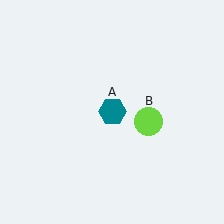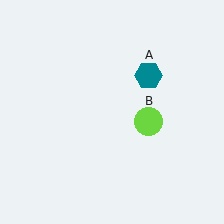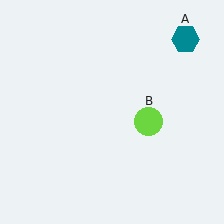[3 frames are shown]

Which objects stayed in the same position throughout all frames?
Lime circle (object B) remained stationary.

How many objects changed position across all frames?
1 object changed position: teal hexagon (object A).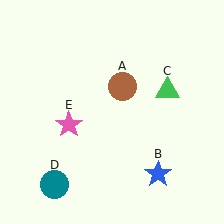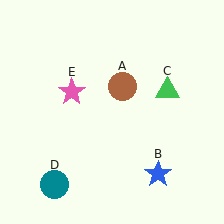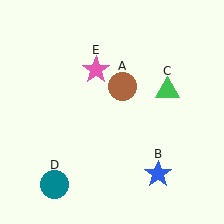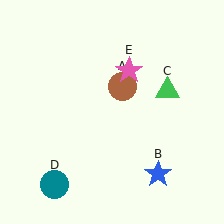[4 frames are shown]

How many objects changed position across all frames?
1 object changed position: pink star (object E).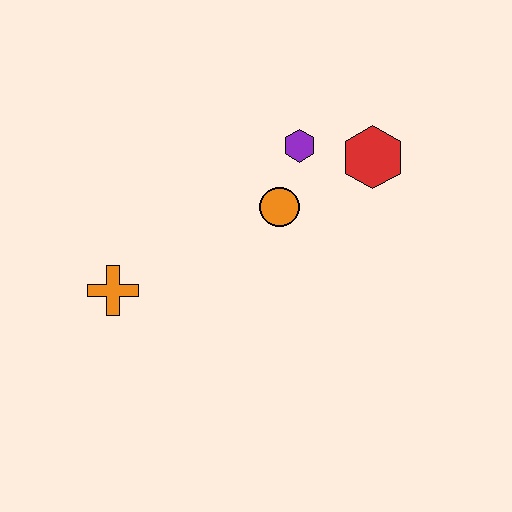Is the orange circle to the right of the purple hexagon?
No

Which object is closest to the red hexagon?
The purple hexagon is closest to the red hexagon.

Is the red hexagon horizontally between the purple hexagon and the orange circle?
No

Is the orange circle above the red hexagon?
No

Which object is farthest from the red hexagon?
The orange cross is farthest from the red hexagon.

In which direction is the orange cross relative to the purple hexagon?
The orange cross is to the left of the purple hexagon.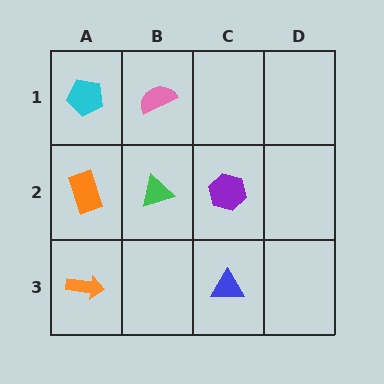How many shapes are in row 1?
2 shapes.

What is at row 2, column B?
A green triangle.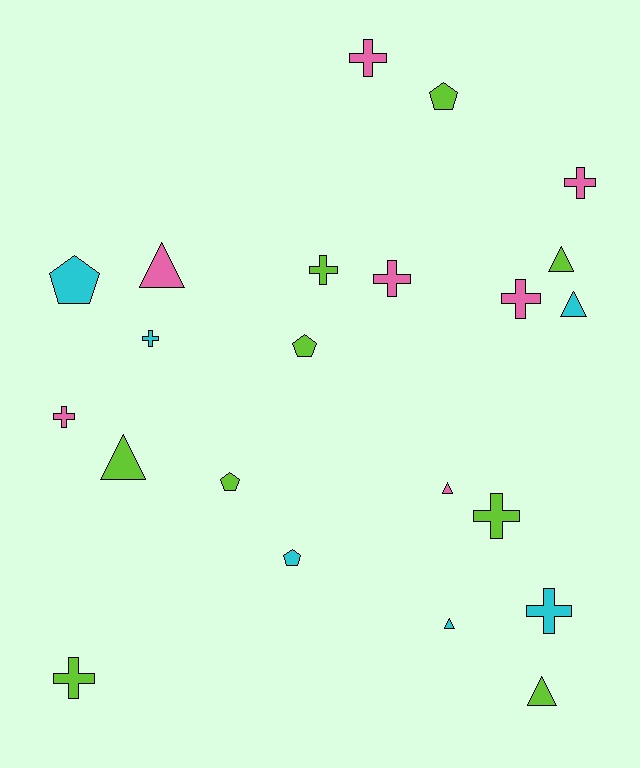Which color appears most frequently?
Lime, with 9 objects.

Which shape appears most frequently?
Cross, with 10 objects.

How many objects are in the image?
There are 22 objects.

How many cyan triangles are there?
There are 2 cyan triangles.